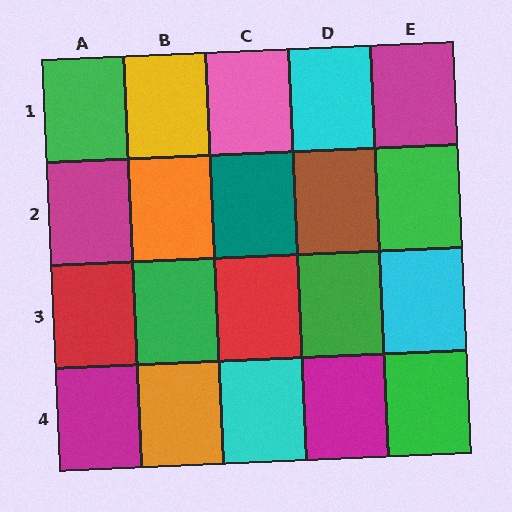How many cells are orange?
2 cells are orange.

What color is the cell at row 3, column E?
Cyan.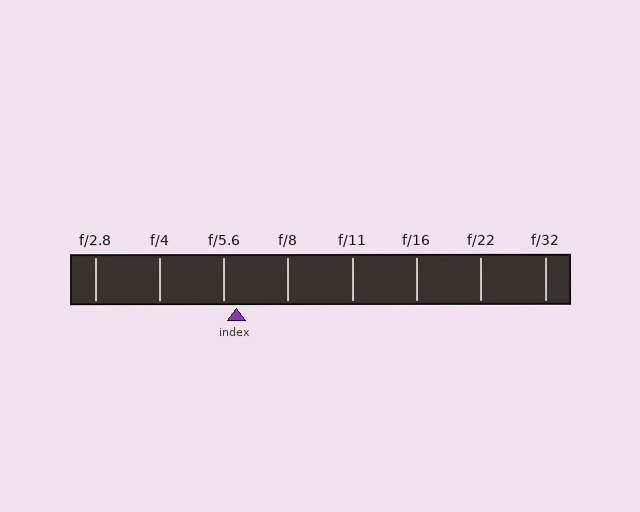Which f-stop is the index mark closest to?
The index mark is closest to f/5.6.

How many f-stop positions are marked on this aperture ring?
There are 8 f-stop positions marked.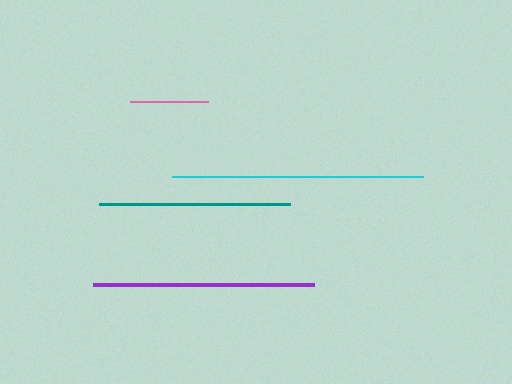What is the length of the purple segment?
The purple segment is approximately 221 pixels long.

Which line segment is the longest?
The cyan line is the longest at approximately 251 pixels.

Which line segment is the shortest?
The pink line is the shortest at approximately 78 pixels.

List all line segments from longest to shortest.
From longest to shortest: cyan, purple, teal, pink.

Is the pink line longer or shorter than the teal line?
The teal line is longer than the pink line.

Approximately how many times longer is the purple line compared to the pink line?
The purple line is approximately 2.8 times the length of the pink line.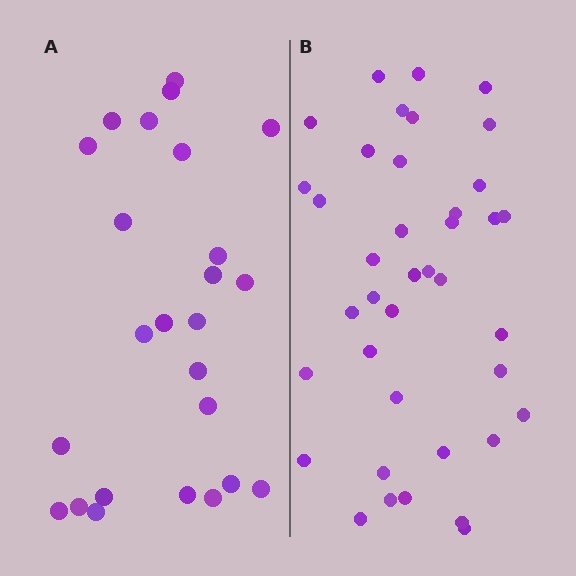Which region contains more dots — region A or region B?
Region B (the right region) has more dots.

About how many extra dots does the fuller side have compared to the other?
Region B has approximately 15 more dots than region A.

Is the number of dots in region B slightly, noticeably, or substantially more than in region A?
Region B has substantially more. The ratio is roughly 1.6 to 1.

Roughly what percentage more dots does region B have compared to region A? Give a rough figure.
About 55% more.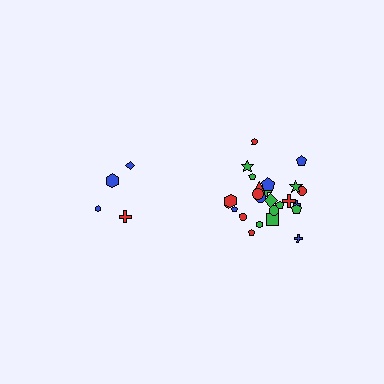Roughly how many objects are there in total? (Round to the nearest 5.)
Roughly 30 objects in total.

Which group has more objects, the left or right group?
The right group.